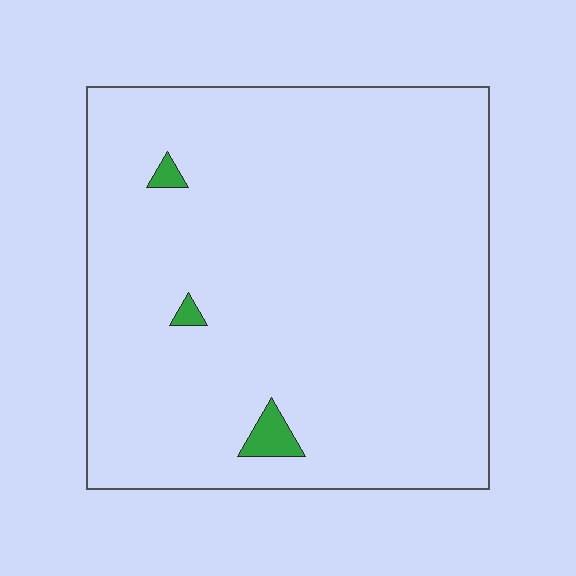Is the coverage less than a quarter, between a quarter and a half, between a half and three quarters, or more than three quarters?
Less than a quarter.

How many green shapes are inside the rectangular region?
3.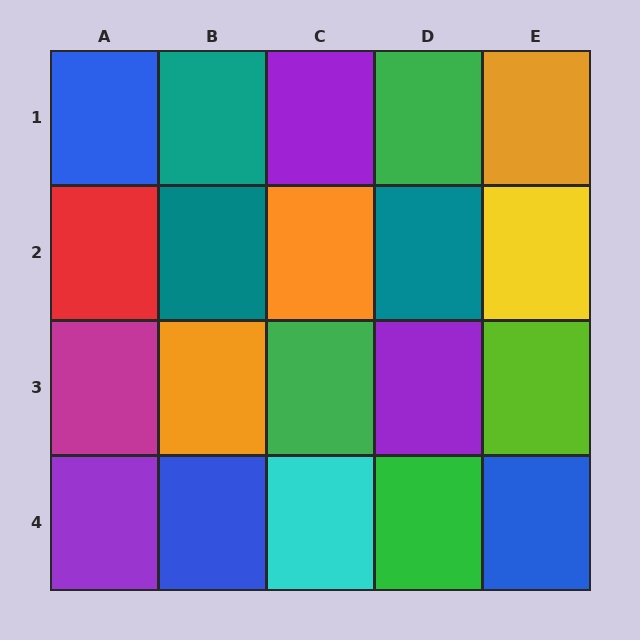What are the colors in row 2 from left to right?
Red, teal, orange, teal, yellow.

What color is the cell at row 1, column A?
Blue.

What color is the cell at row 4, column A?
Purple.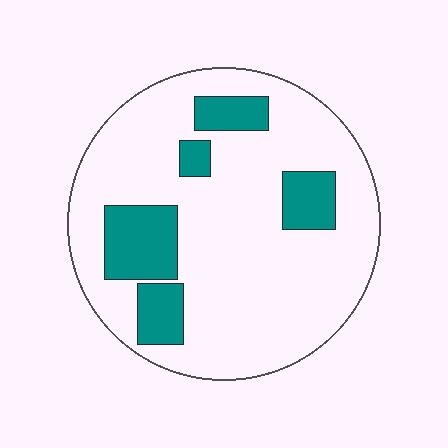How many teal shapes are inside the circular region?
5.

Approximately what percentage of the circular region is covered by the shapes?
Approximately 20%.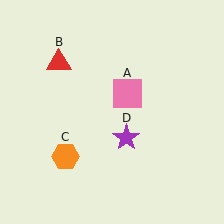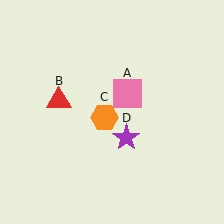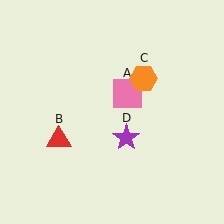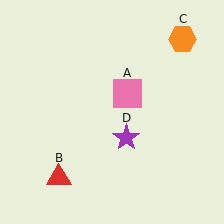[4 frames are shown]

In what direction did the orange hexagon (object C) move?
The orange hexagon (object C) moved up and to the right.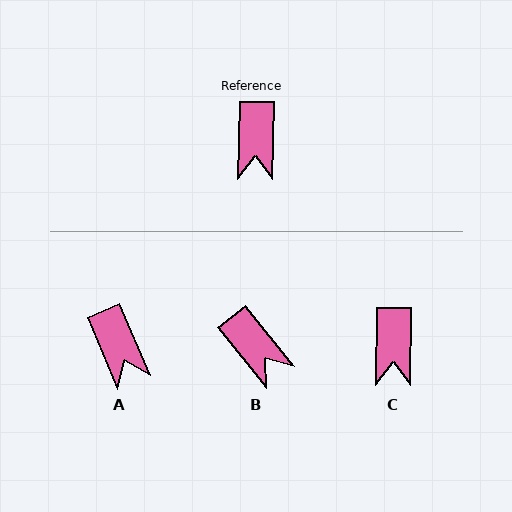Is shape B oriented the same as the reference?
No, it is off by about 40 degrees.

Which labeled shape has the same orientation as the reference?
C.